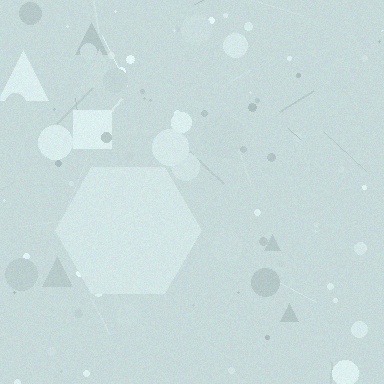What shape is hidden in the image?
A hexagon is hidden in the image.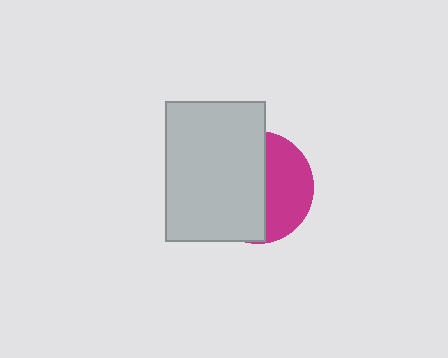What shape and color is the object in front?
The object in front is a light gray rectangle.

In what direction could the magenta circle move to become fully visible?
The magenta circle could move right. That would shift it out from behind the light gray rectangle entirely.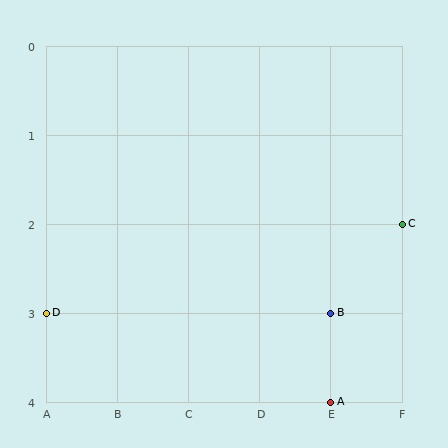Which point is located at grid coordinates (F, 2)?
Point C is at (F, 2).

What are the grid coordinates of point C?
Point C is at grid coordinates (F, 2).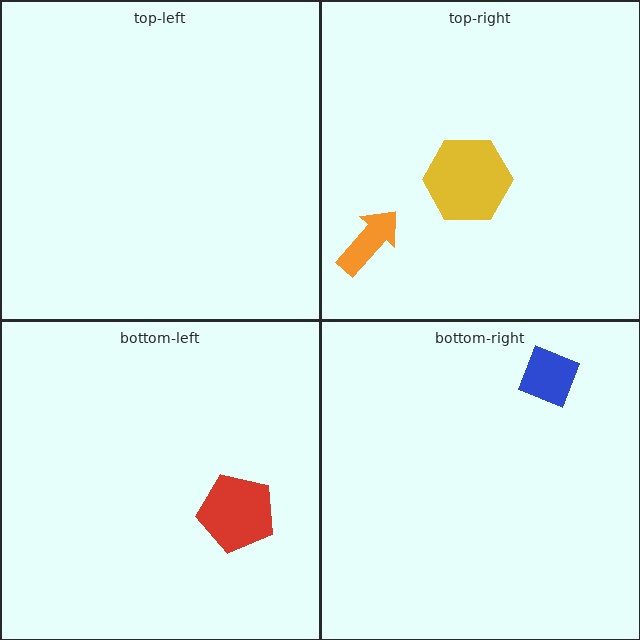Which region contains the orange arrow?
The top-right region.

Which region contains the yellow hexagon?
The top-right region.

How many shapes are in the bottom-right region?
1.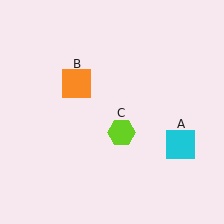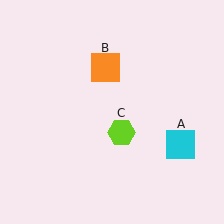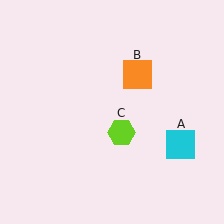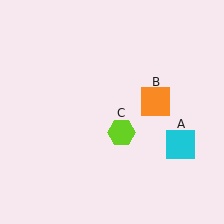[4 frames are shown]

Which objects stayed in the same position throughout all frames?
Cyan square (object A) and lime hexagon (object C) remained stationary.